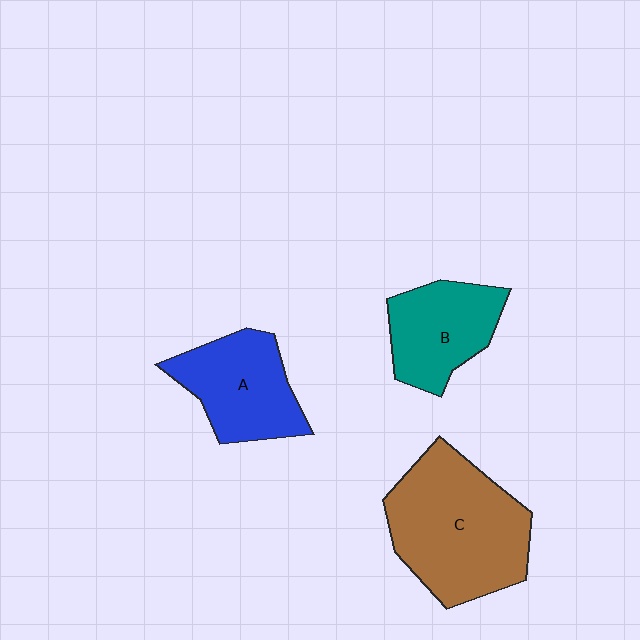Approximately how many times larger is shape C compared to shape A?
Approximately 1.6 times.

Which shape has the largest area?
Shape C (brown).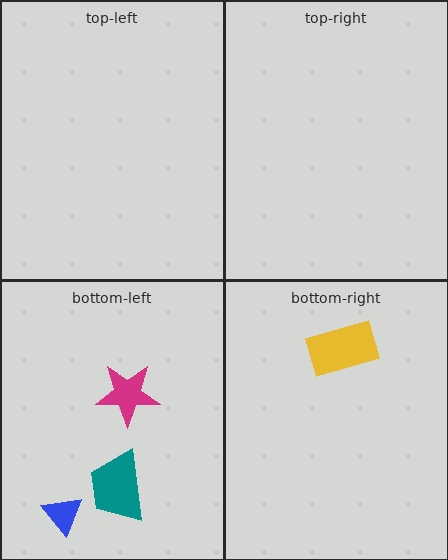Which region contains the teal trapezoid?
The bottom-left region.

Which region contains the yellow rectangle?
The bottom-right region.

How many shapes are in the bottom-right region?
1.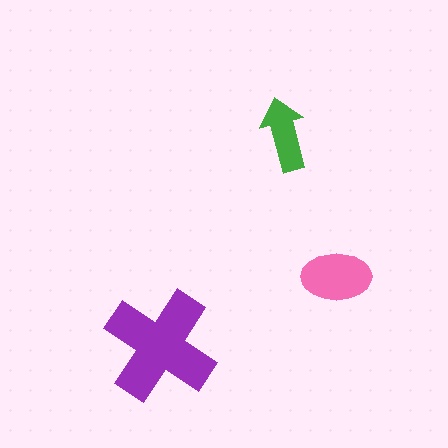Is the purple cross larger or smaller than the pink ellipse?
Larger.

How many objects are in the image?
There are 3 objects in the image.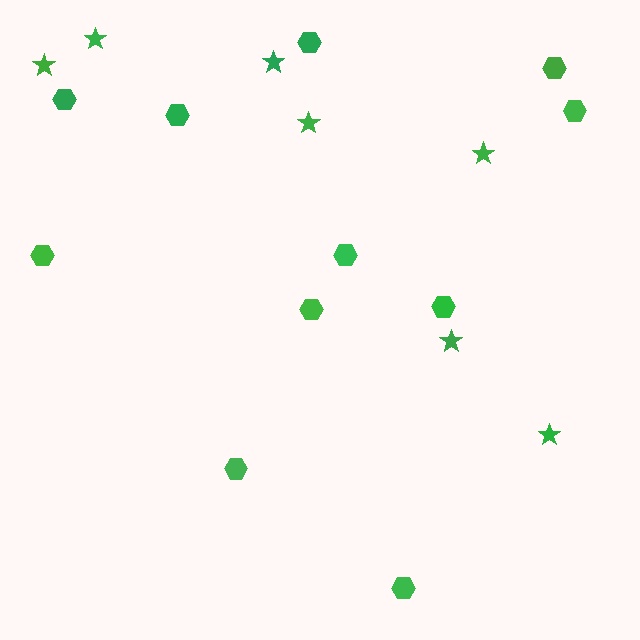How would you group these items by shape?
There are 2 groups: one group of hexagons (11) and one group of stars (7).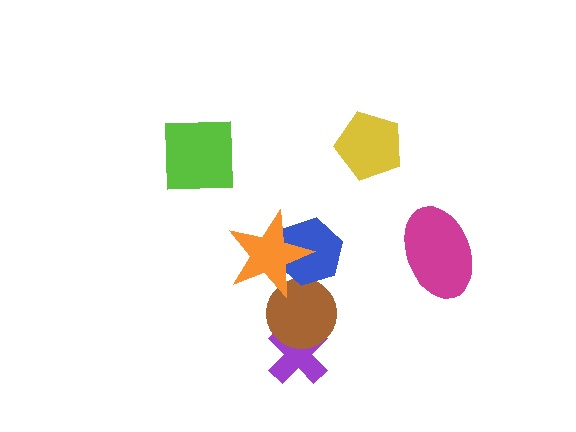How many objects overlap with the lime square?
0 objects overlap with the lime square.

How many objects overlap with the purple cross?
1 object overlaps with the purple cross.